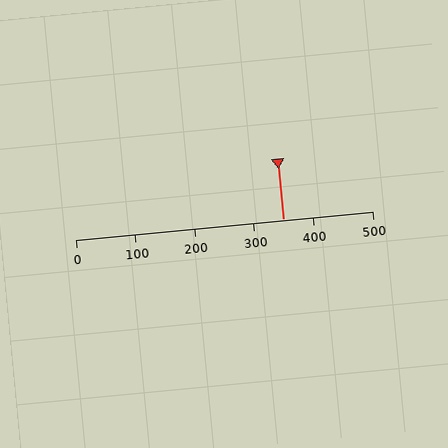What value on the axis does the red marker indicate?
The marker indicates approximately 350.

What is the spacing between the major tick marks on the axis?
The major ticks are spaced 100 apart.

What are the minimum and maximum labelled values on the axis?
The axis runs from 0 to 500.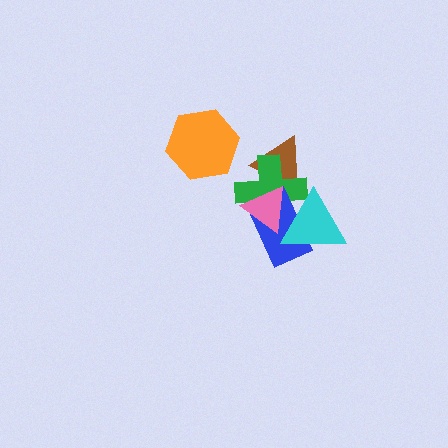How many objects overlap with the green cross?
4 objects overlap with the green cross.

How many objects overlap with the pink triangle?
4 objects overlap with the pink triangle.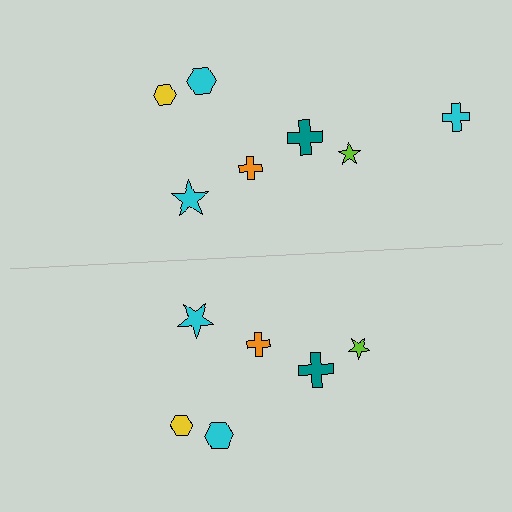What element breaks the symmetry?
A cyan cross is missing from the bottom side.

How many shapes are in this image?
There are 13 shapes in this image.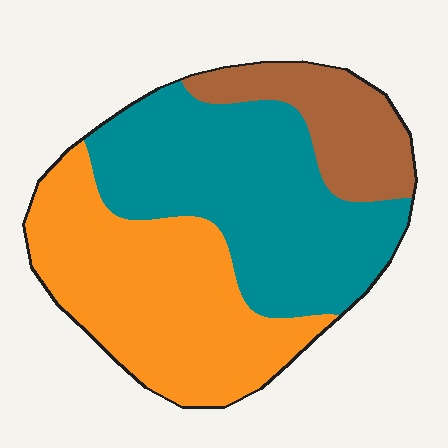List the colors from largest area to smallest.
From largest to smallest: teal, orange, brown.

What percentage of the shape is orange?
Orange takes up about two fifths (2/5) of the shape.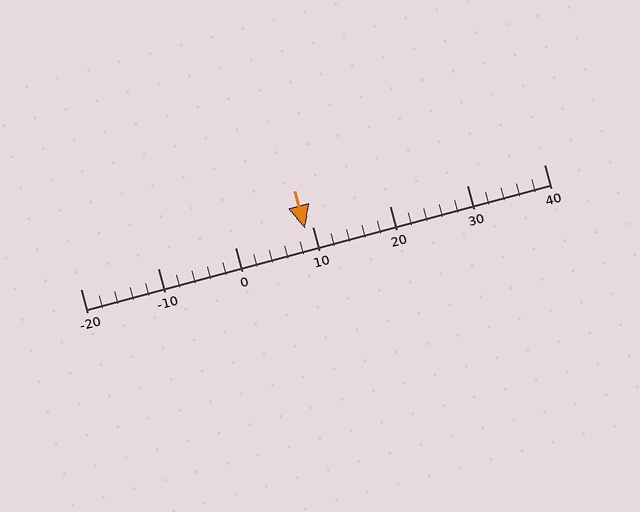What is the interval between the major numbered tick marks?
The major tick marks are spaced 10 units apart.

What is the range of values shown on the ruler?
The ruler shows values from -20 to 40.